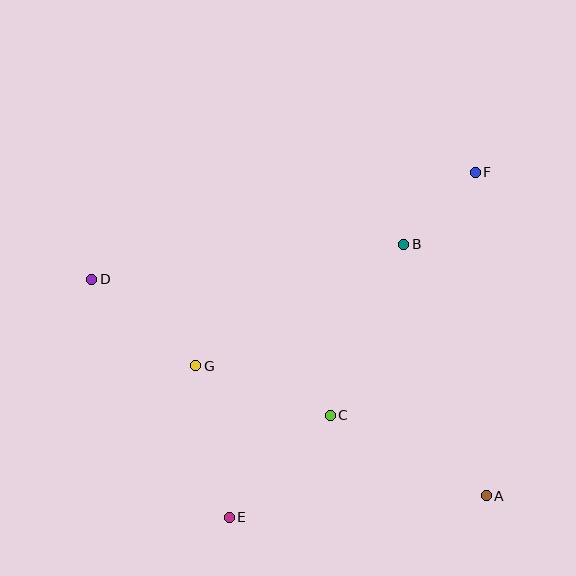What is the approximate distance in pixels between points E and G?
The distance between E and G is approximately 155 pixels.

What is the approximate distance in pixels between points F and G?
The distance between F and G is approximately 340 pixels.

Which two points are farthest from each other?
Points A and D are farthest from each other.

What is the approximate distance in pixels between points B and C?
The distance between B and C is approximately 186 pixels.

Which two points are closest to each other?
Points B and F are closest to each other.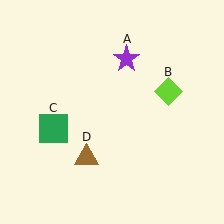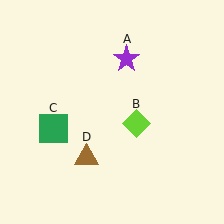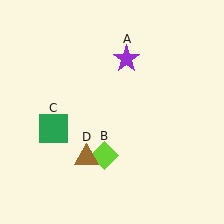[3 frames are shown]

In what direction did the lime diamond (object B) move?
The lime diamond (object B) moved down and to the left.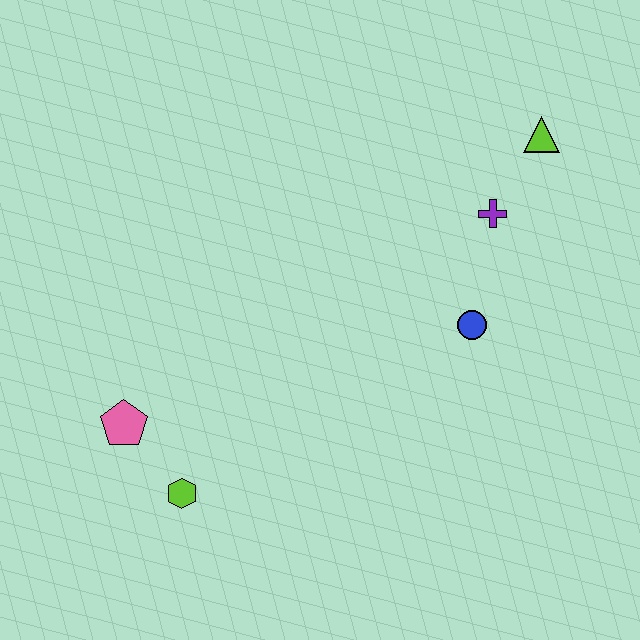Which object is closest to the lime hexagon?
The pink pentagon is closest to the lime hexagon.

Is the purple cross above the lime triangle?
No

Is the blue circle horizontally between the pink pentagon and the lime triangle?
Yes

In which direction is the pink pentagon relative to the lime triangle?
The pink pentagon is to the left of the lime triangle.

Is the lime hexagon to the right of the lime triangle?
No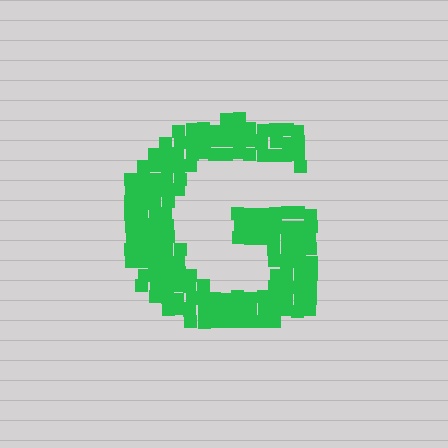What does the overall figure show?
The overall figure shows the letter G.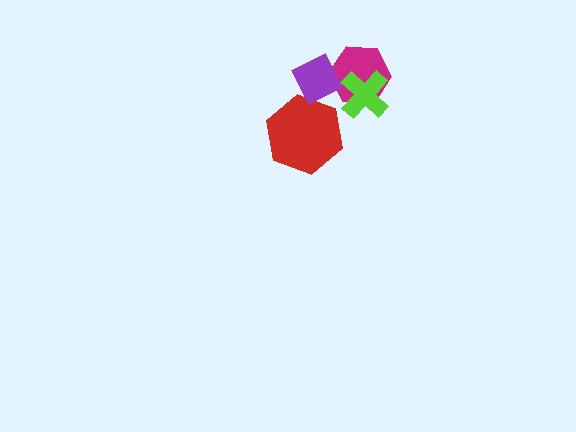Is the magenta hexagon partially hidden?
Yes, it is partially covered by another shape.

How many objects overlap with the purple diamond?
2 objects overlap with the purple diamond.